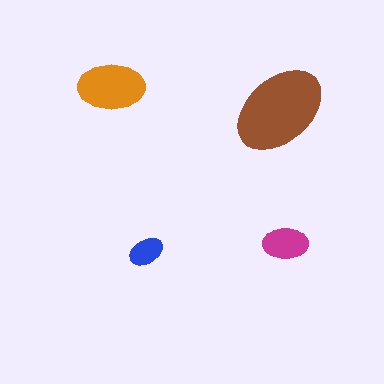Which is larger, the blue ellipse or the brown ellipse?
The brown one.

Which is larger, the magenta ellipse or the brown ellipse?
The brown one.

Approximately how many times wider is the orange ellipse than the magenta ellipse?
About 1.5 times wider.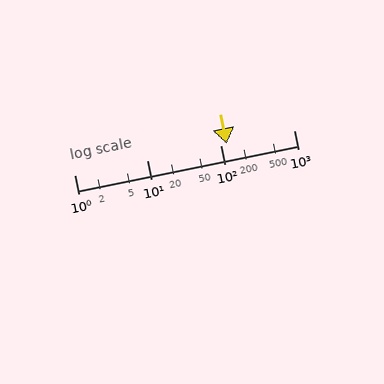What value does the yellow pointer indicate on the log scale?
The pointer indicates approximately 120.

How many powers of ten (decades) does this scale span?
The scale spans 3 decades, from 1 to 1000.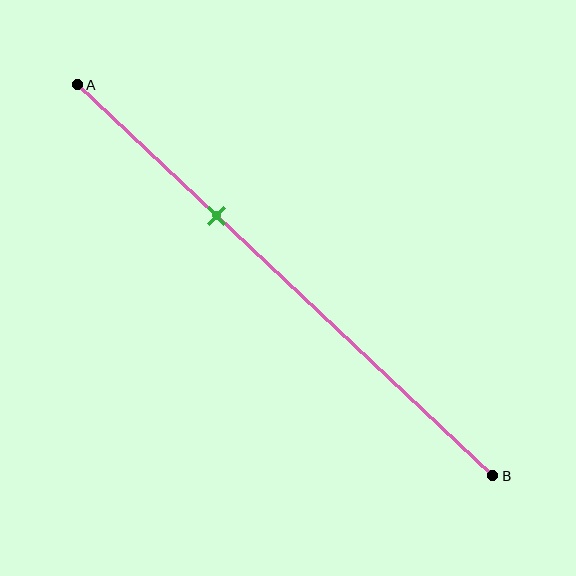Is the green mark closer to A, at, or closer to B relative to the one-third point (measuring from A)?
The green mark is approximately at the one-third point of segment AB.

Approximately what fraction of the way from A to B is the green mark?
The green mark is approximately 35% of the way from A to B.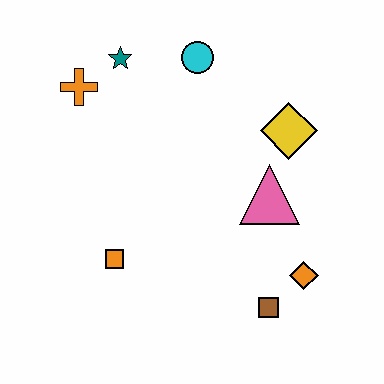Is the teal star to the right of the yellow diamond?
No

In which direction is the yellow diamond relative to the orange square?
The yellow diamond is to the right of the orange square.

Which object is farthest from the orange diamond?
The orange cross is farthest from the orange diamond.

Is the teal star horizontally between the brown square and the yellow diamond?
No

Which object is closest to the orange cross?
The teal star is closest to the orange cross.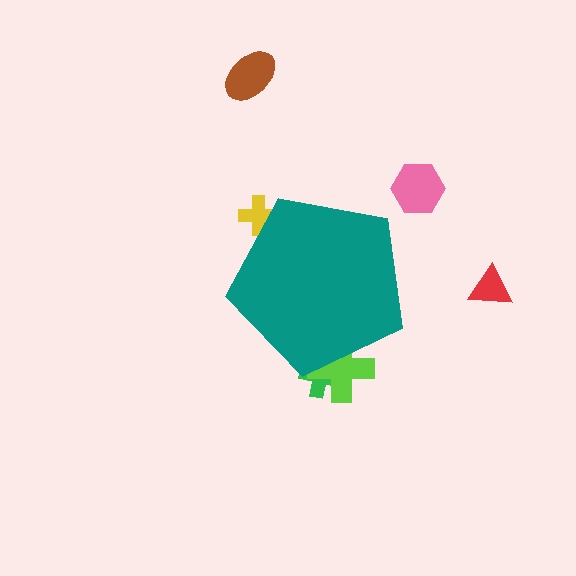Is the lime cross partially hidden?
Yes, the lime cross is partially hidden behind the teal pentagon.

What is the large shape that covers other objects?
A teal pentagon.